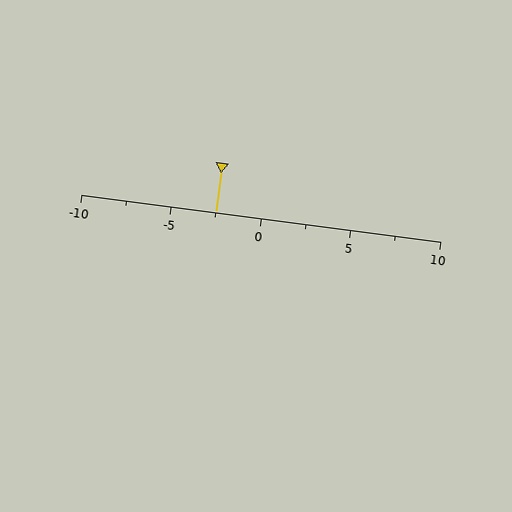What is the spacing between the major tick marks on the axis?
The major ticks are spaced 5 apart.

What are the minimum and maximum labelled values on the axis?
The axis runs from -10 to 10.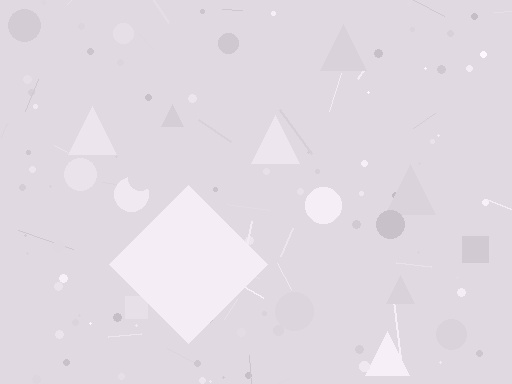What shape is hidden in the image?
A diamond is hidden in the image.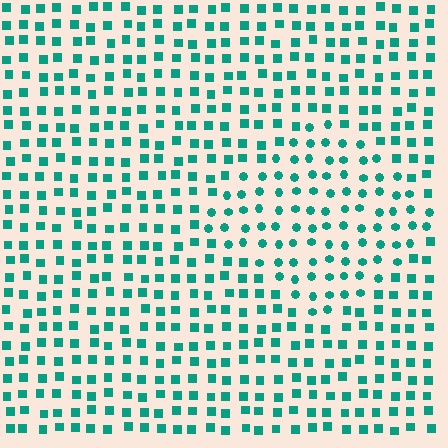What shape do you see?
I see a diamond.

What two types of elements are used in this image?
The image uses circles inside the diamond region and squares outside it.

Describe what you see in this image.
The image is filled with small teal elements arranged in a uniform grid. A diamond-shaped region contains circles, while the surrounding area contains squares. The boundary is defined purely by the change in element shape.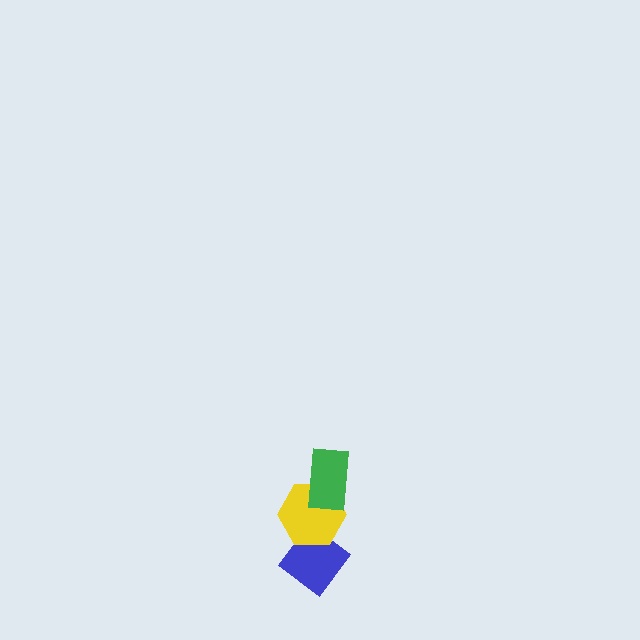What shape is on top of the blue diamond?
The yellow hexagon is on top of the blue diamond.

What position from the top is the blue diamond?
The blue diamond is 3rd from the top.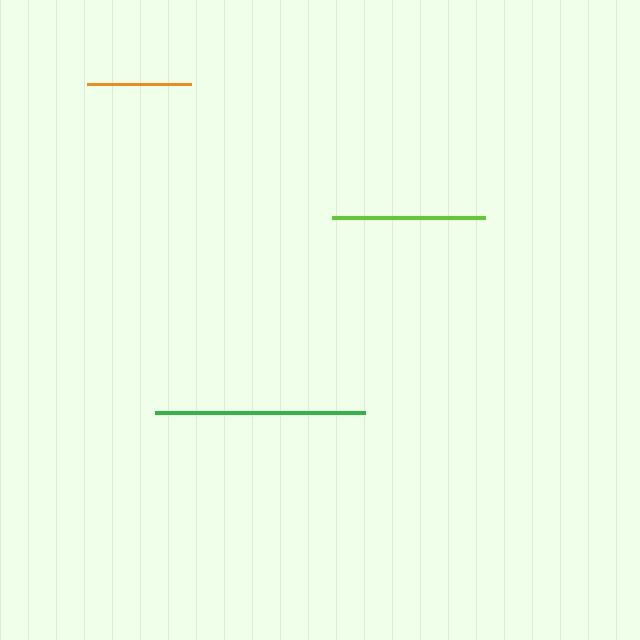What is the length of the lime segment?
The lime segment is approximately 153 pixels long.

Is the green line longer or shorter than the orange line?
The green line is longer than the orange line.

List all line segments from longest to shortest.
From longest to shortest: green, lime, orange.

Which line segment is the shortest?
The orange line is the shortest at approximately 104 pixels.